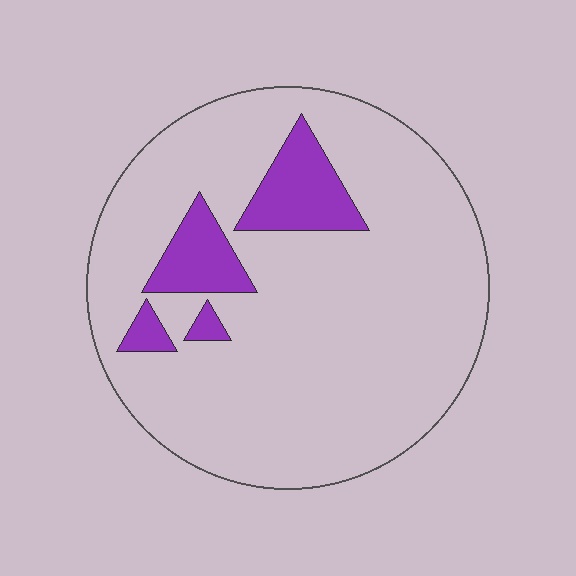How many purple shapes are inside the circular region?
4.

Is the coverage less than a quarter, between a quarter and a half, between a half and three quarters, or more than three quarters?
Less than a quarter.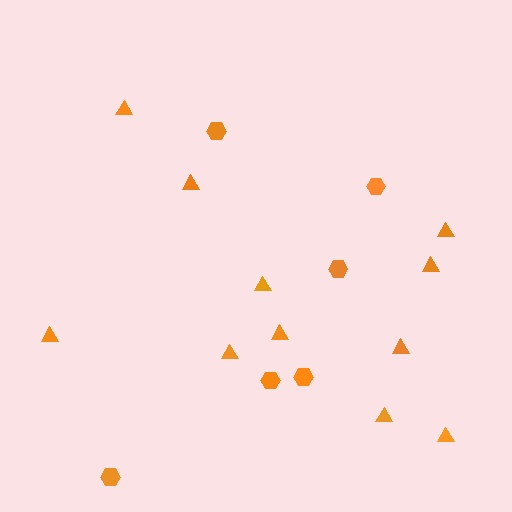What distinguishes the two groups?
There are 2 groups: one group of hexagons (6) and one group of triangles (11).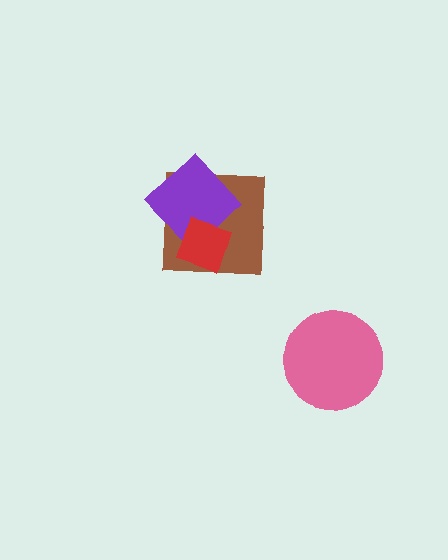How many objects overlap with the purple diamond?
2 objects overlap with the purple diamond.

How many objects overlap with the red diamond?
2 objects overlap with the red diamond.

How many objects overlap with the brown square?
2 objects overlap with the brown square.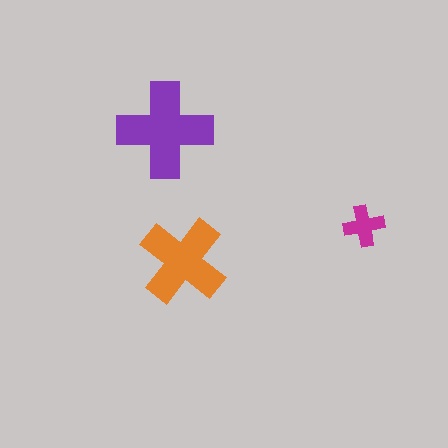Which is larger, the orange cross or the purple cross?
The purple one.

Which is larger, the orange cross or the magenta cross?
The orange one.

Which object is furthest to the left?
The purple cross is leftmost.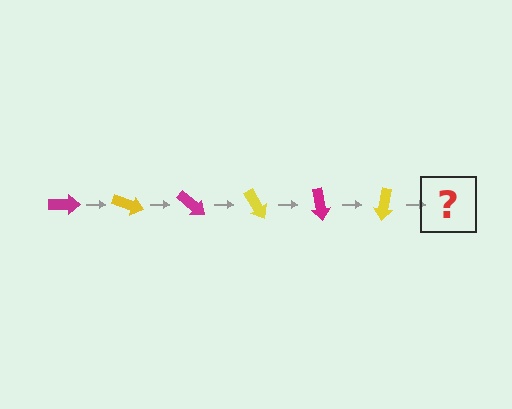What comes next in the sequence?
The next element should be a magenta arrow, rotated 120 degrees from the start.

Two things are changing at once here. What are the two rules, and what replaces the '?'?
The two rules are that it rotates 20 degrees each step and the color cycles through magenta and yellow. The '?' should be a magenta arrow, rotated 120 degrees from the start.